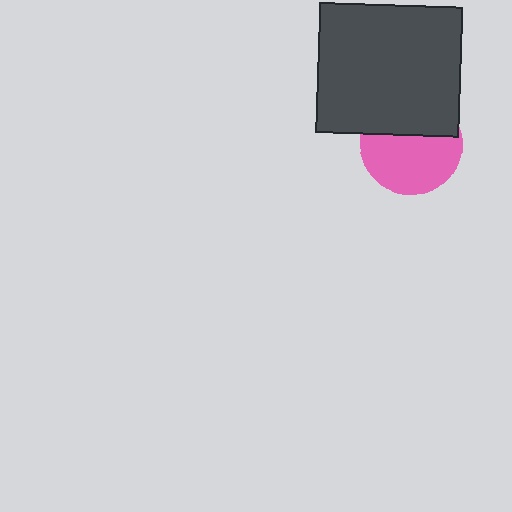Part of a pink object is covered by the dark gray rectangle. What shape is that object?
It is a circle.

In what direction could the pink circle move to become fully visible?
The pink circle could move down. That would shift it out from behind the dark gray rectangle entirely.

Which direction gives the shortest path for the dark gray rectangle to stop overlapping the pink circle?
Moving up gives the shortest separation.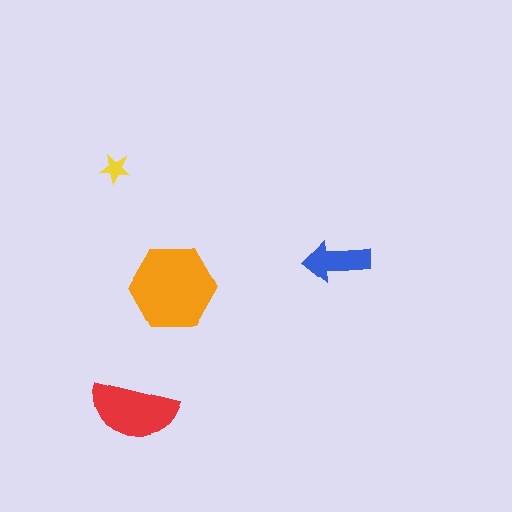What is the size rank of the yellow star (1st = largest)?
4th.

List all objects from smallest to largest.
The yellow star, the blue arrow, the red semicircle, the orange hexagon.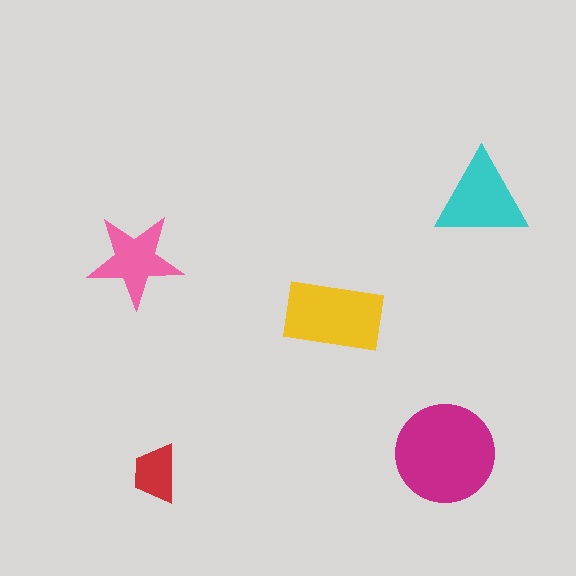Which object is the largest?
The magenta circle.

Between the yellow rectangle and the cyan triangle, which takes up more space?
The yellow rectangle.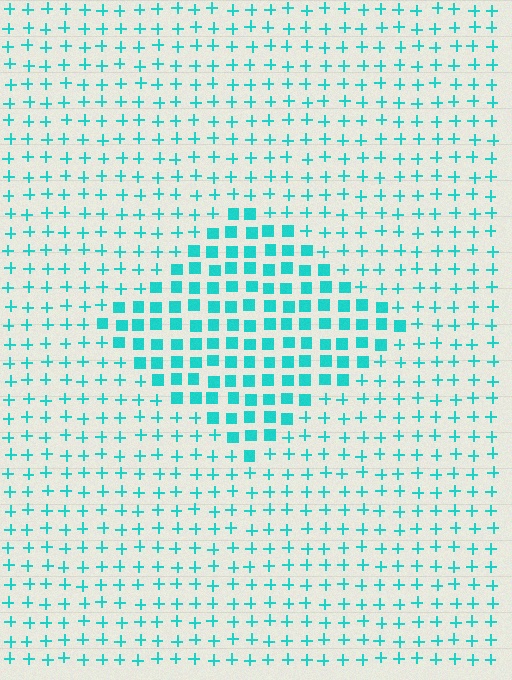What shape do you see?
I see a diamond.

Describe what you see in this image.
The image is filled with small cyan elements arranged in a uniform grid. A diamond-shaped region contains squares, while the surrounding area contains plus signs. The boundary is defined purely by the change in element shape.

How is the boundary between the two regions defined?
The boundary is defined by a change in element shape: squares inside vs. plus signs outside. All elements share the same color and spacing.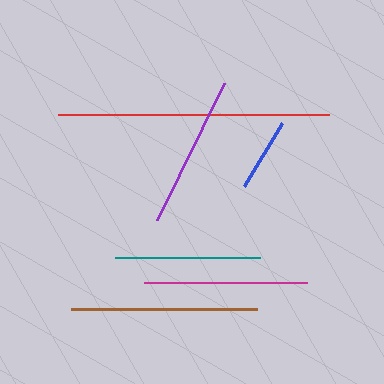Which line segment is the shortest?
The blue line is the shortest at approximately 74 pixels.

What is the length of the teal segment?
The teal segment is approximately 145 pixels long.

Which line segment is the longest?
The red line is the longest at approximately 271 pixels.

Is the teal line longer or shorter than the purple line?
The purple line is longer than the teal line.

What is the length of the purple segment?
The purple segment is approximately 153 pixels long.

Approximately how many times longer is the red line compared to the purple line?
The red line is approximately 1.8 times the length of the purple line.